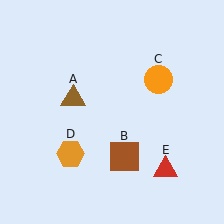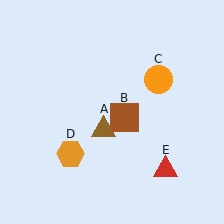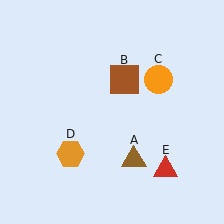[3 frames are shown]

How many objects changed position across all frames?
2 objects changed position: brown triangle (object A), brown square (object B).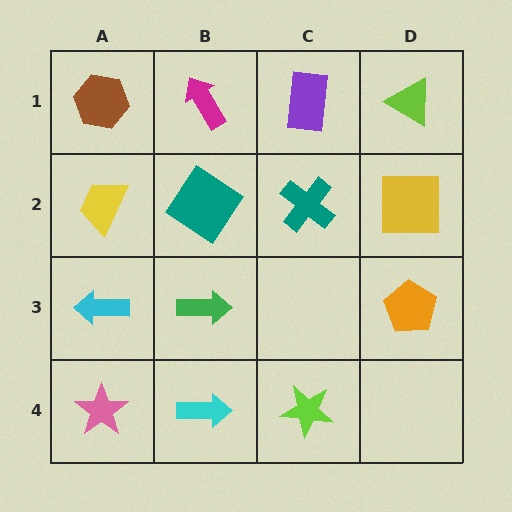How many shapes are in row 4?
3 shapes.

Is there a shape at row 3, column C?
No, that cell is empty.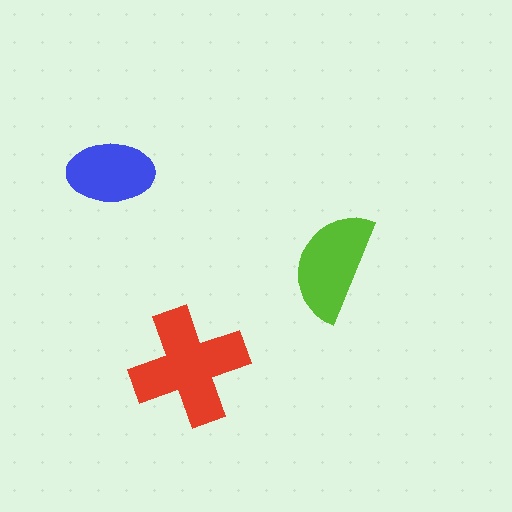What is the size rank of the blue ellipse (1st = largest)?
3rd.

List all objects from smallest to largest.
The blue ellipse, the lime semicircle, the red cross.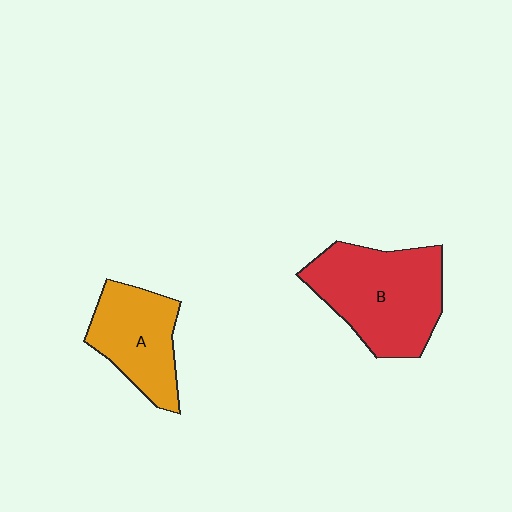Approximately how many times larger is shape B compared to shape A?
Approximately 1.5 times.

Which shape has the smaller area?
Shape A (orange).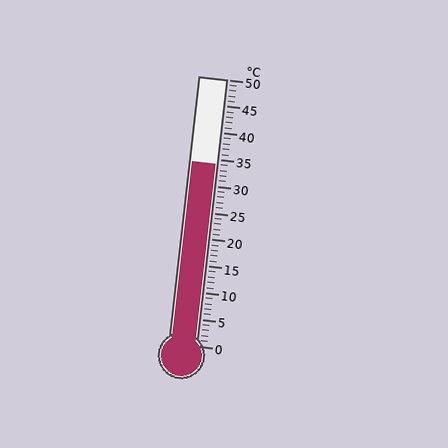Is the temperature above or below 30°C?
The temperature is above 30°C.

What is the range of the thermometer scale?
The thermometer scale ranges from 0°C to 50°C.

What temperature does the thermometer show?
The thermometer shows approximately 34°C.